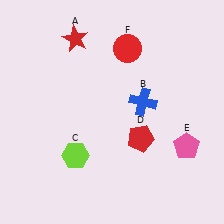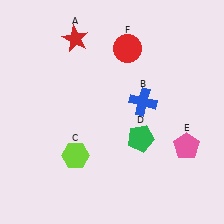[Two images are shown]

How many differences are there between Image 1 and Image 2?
There is 1 difference between the two images.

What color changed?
The pentagon (D) changed from red in Image 1 to green in Image 2.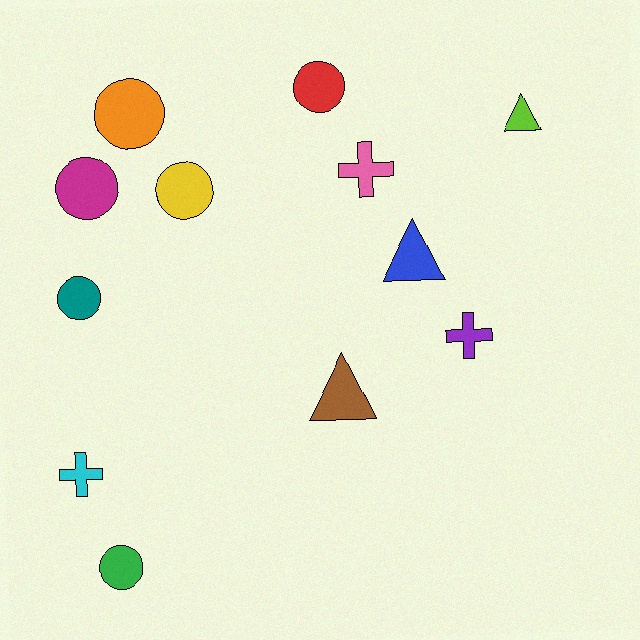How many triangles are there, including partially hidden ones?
There are 3 triangles.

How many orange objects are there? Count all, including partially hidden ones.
There is 1 orange object.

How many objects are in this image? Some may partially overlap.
There are 12 objects.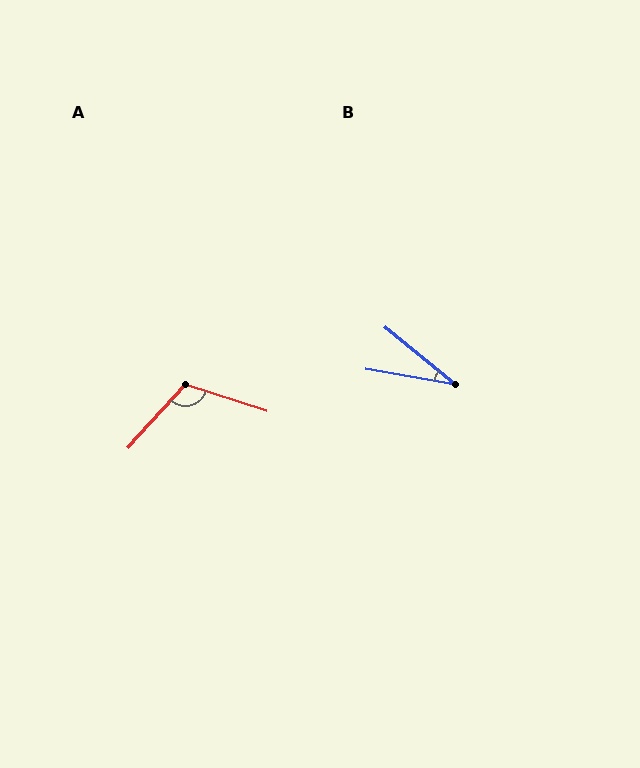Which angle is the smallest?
B, at approximately 29 degrees.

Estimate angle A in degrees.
Approximately 114 degrees.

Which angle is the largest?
A, at approximately 114 degrees.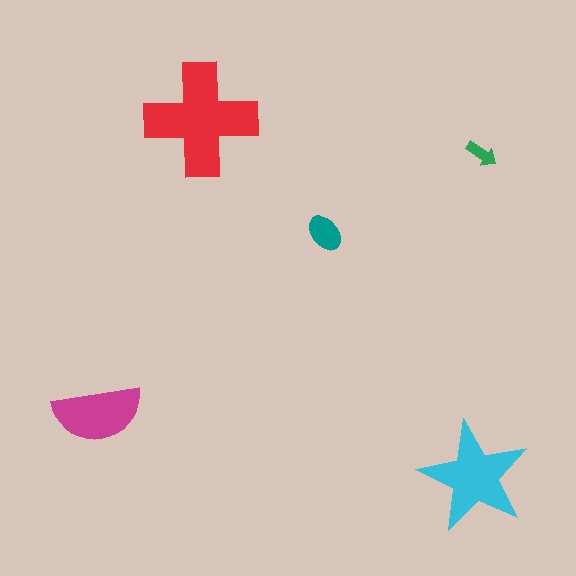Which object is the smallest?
The green arrow.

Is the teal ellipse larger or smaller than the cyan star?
Smaller.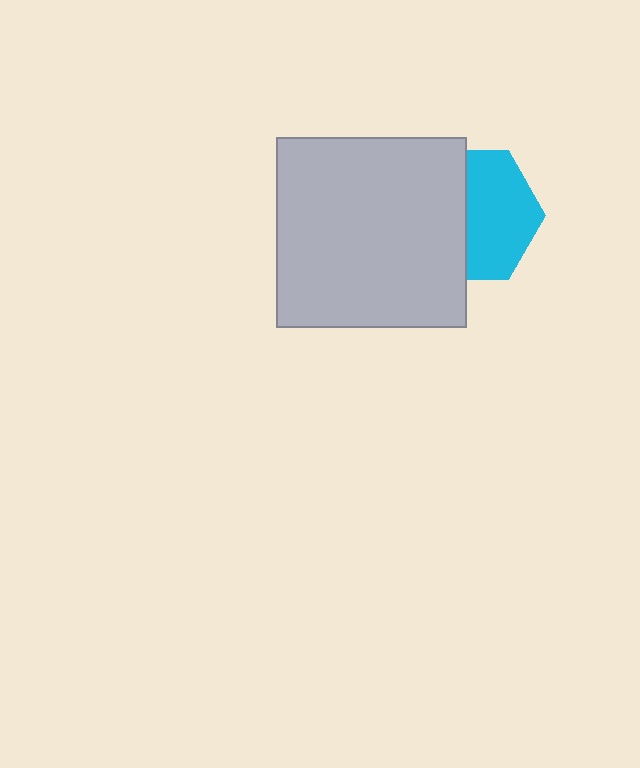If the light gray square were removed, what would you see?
You would see the complete cyan hexagon.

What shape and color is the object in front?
The object in front is a light gray square.